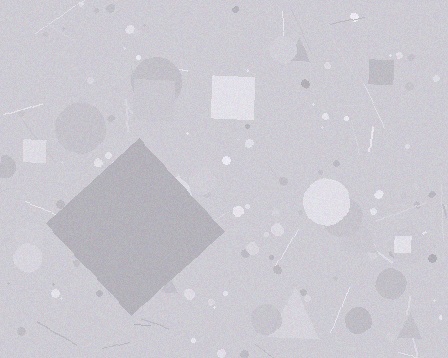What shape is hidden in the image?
A diamond is hidden in the image.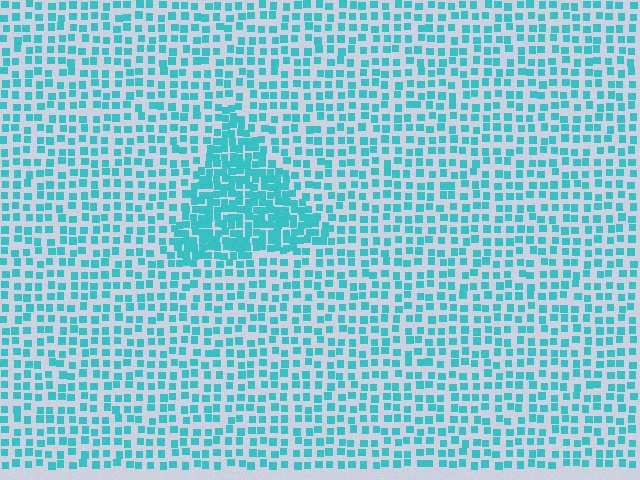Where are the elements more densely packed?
The elements are more densely packed inside the triangle boundary.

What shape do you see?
I see a triangle.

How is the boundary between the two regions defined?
The boundary is defined by a change in element density (approximately 2.2x ratio). All elements are the same color, size, and shape.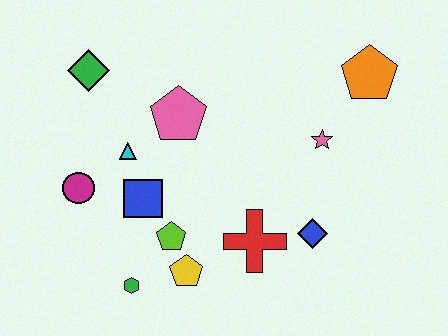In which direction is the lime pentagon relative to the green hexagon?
The lime pentagon is above the green hexagon.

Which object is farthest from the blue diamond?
The green diamond is farthest from the blue diamond.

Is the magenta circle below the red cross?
No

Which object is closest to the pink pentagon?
The cyan triangle is closest to the pink pentagon.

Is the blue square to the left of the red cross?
Yes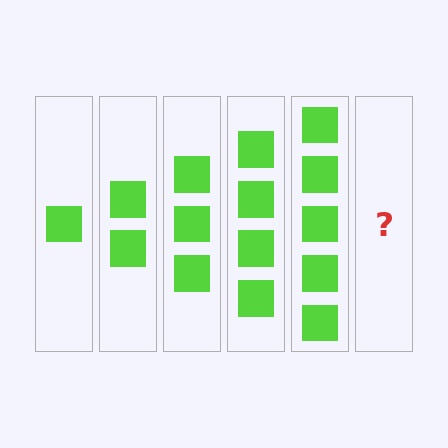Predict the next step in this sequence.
The next step is 6 squares.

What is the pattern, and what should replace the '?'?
The pattern is that each step adds one more square. The '?' should be 6 squares.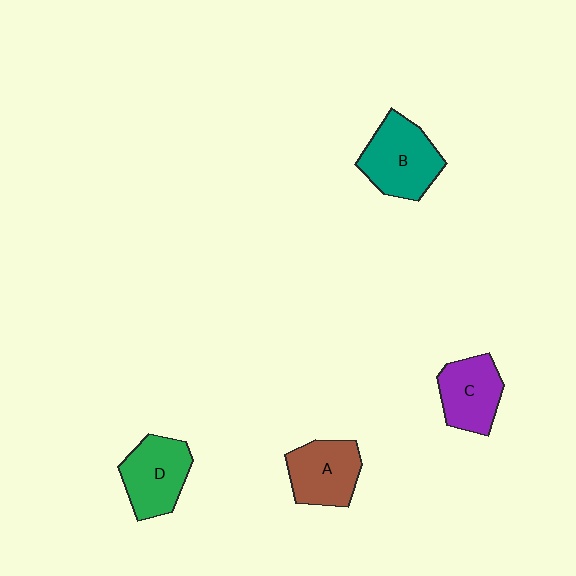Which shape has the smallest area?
Shape C (purple).